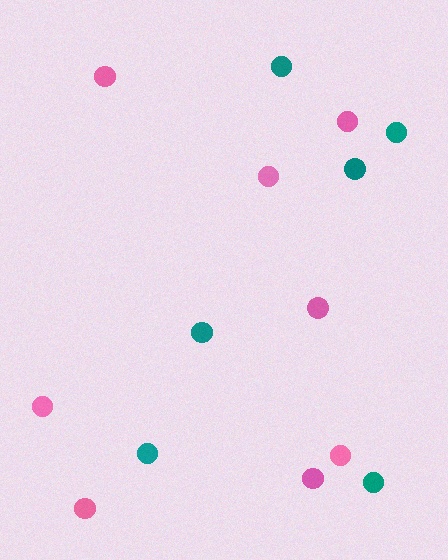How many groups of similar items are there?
There are 2 groups: one group of pink circles (8) and one group of teal circles (6).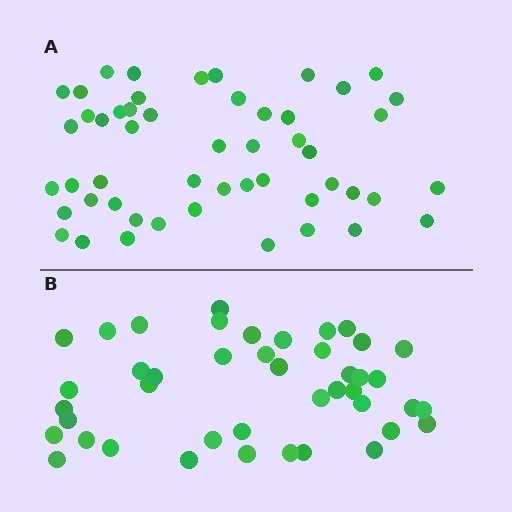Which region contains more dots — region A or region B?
Region A (the top region) has more dots.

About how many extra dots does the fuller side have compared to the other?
Region A has roughly 8 or so more dots than region B.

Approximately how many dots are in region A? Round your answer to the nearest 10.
About 50 dots. (The exact count is 51, which rounds to 50.)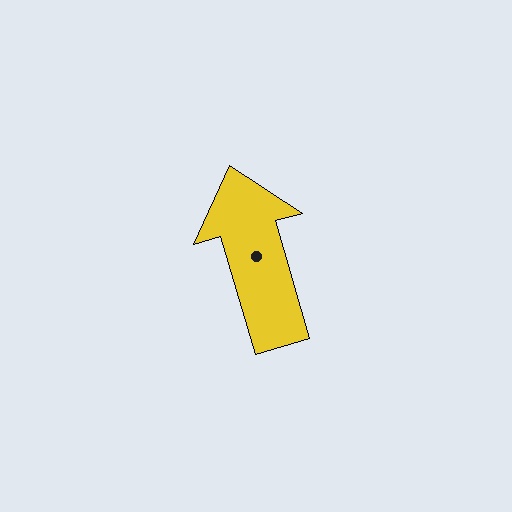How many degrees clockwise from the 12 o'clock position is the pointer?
Approximately 344 degrees.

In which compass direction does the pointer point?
North.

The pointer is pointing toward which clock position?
Roughly 11 o'clock.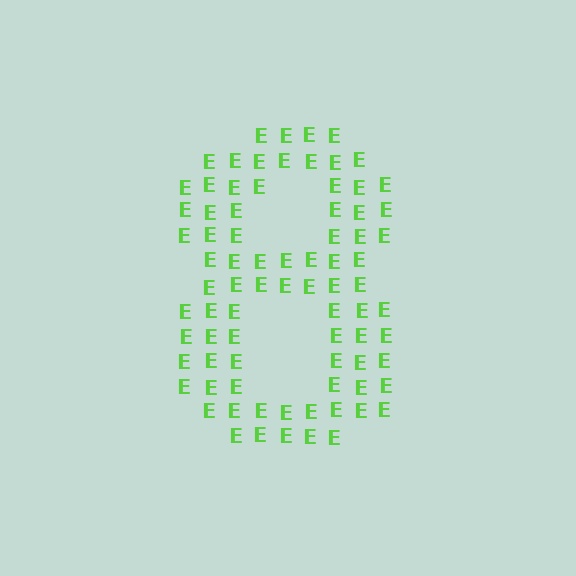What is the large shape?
The large shape is the digit 8.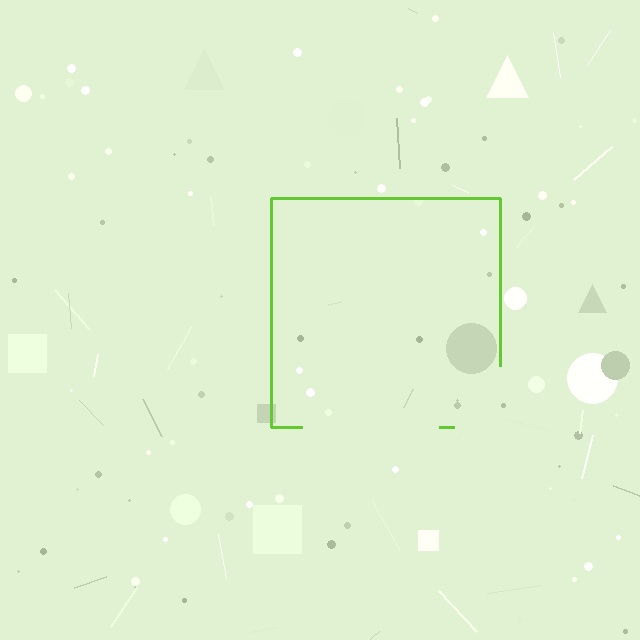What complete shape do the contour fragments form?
The contour fragments form a square.